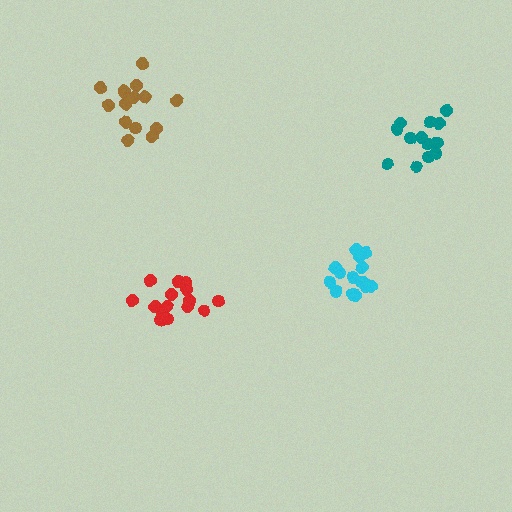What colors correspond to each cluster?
The clusters are colored: teal, cyan, brown, red.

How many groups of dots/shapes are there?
There are 4 groups.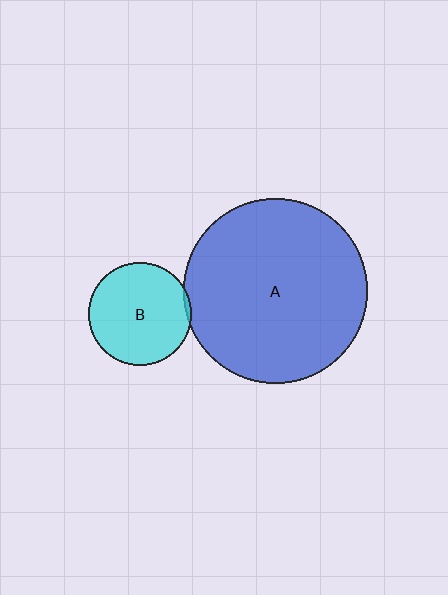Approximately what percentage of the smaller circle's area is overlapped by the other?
Approximately 5%.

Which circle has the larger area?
Circle A (blue).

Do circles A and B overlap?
Yes.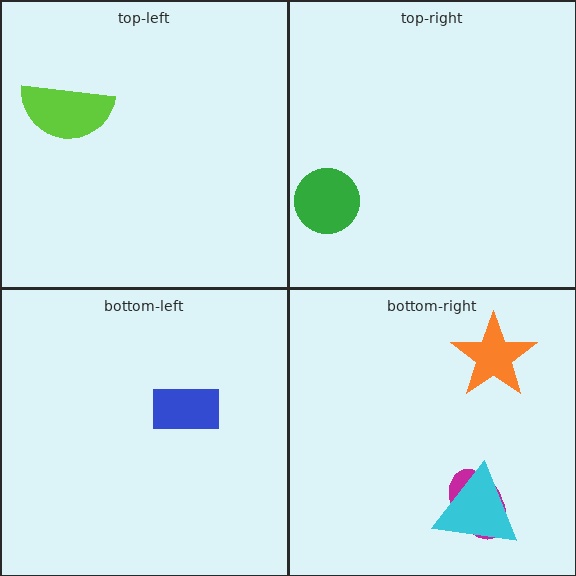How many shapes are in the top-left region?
1.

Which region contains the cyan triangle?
The bottom-right region.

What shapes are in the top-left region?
The lime semicircle.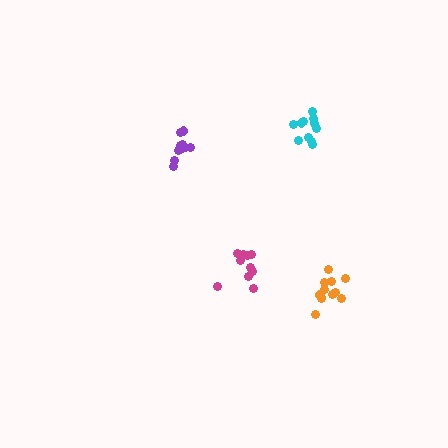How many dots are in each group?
Group 1: 10 dots, Group 2: 11 dots, Group 3: 10 dots, Group 4: 12 dots (43 total).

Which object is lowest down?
The orange cluster is bottommost.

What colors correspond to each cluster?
The clusters are colored: purple, cyan, magenta, orange.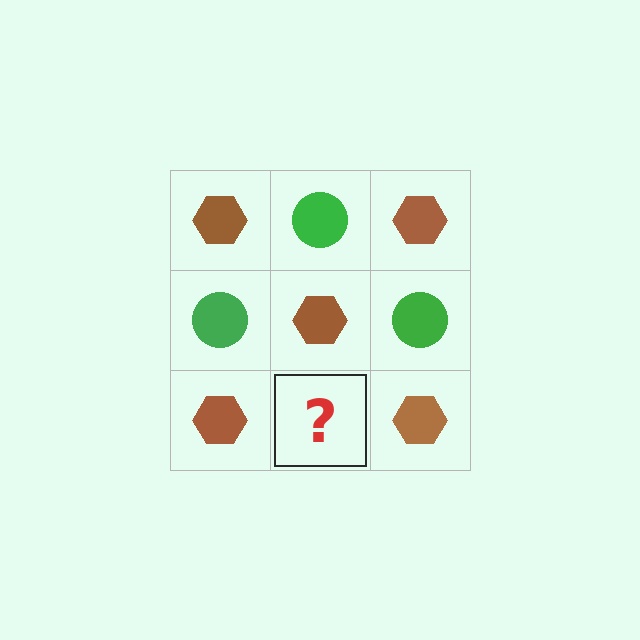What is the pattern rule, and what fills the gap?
The rule is that it alternates brown hexagon and green circle in a checkerboard pattern. The gap should be filled with a green circle.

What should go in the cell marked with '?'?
The missing cell should contain a green circle.